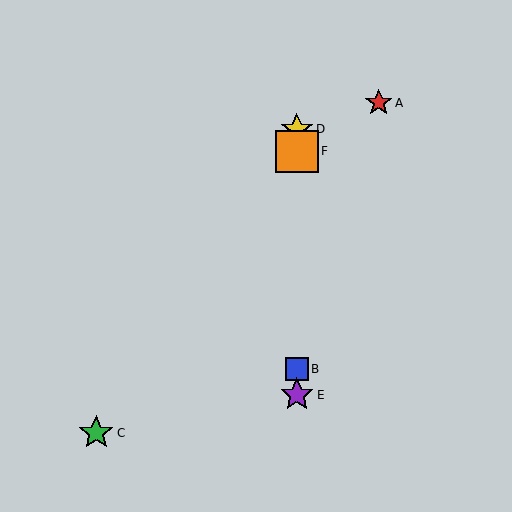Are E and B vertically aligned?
Yes, both are at x≈297.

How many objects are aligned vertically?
4 objects (B, D, E, F) are aligned vertically.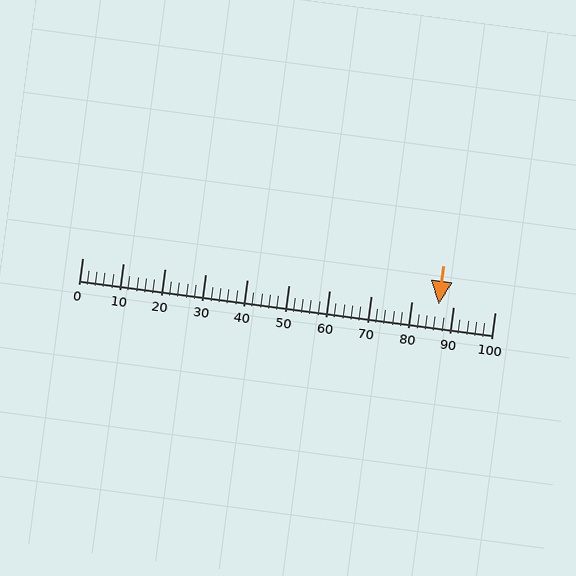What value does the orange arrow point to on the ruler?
The orange arrow points to approximately 86.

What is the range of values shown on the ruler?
The ruler shows values from 0 to 100.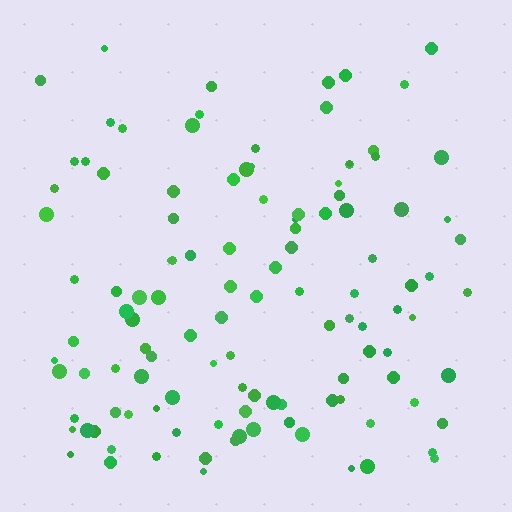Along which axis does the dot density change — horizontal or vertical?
Vertical.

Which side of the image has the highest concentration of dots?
The bottom.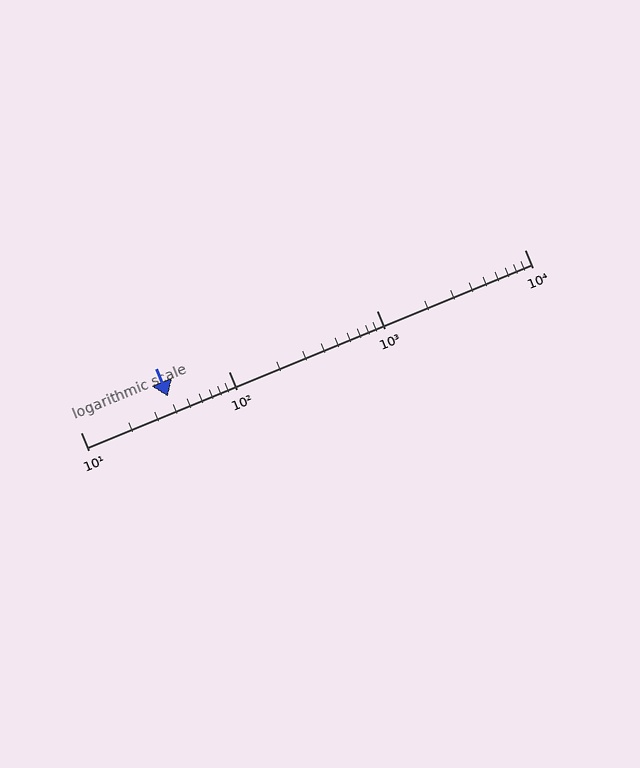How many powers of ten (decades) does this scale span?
The scale spans 3 decades, from 10 to 10000.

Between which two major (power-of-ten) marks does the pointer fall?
The pointer is between 10 and 100.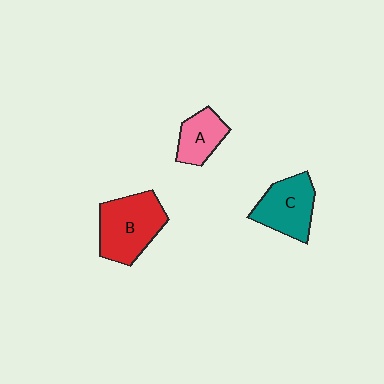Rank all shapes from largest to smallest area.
From largest to smallest: B (red), C (teal), A (pink).